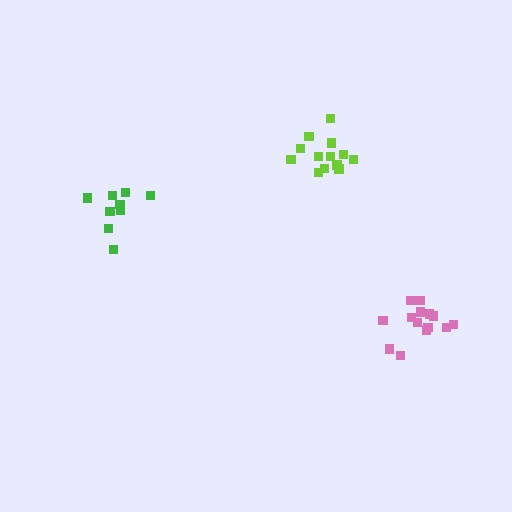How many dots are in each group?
Group 1: 9 dots, Group 2: 14 dots, Group 3: 13 dots (36 total).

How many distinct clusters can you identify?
There are 3 distinct clusters.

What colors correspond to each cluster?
The clusters are colored: green, pink, lime.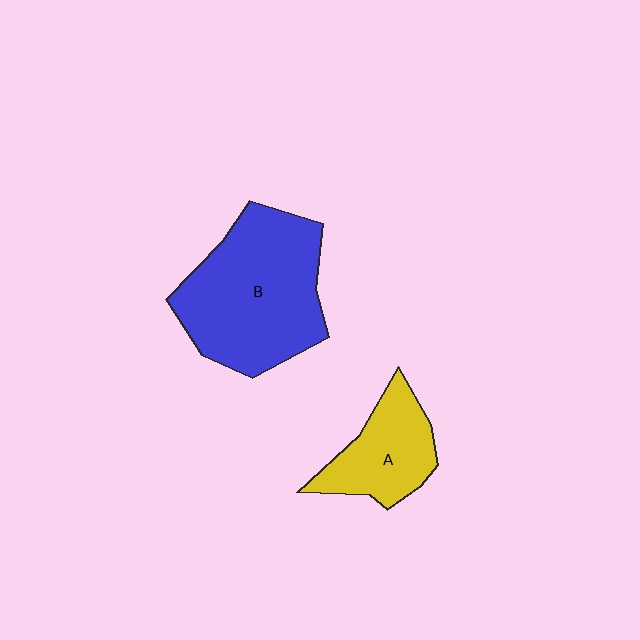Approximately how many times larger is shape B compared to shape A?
Approximately 2.1 times.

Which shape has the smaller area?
Shape A (yellow).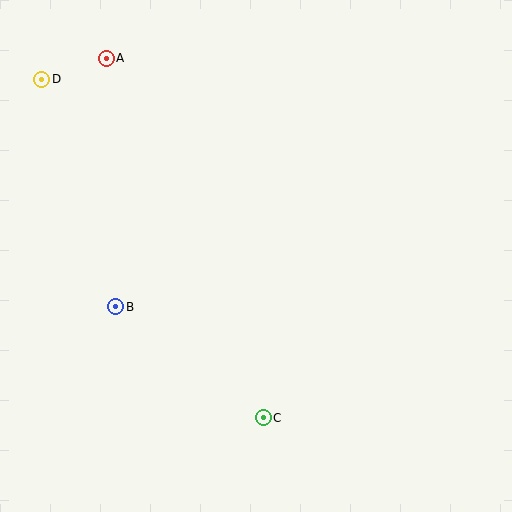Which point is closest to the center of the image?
Point B at (116, 307) is closest to the center.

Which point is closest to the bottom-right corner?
Point C is closest to the bottom-right corner.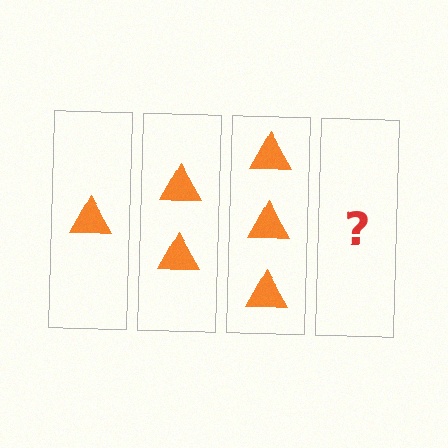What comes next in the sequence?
The next element should be 4 triangles.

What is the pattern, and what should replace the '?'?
The pattern is that each step adds one more triangle. The '?' should be 4 triangles.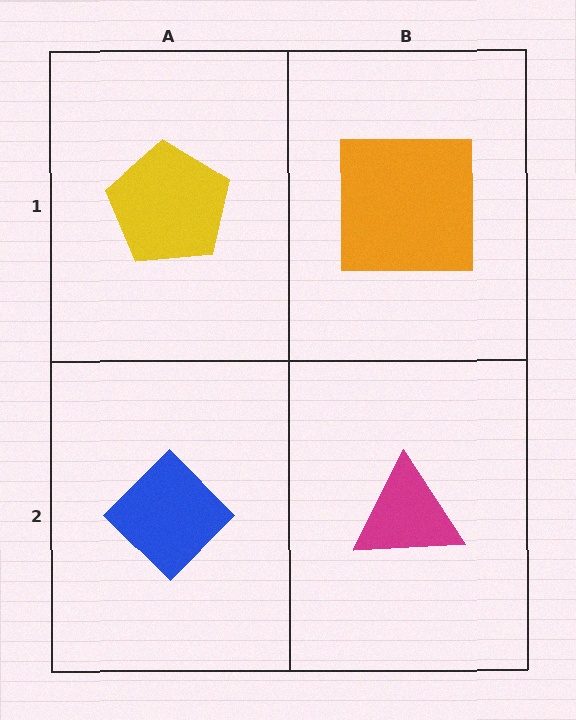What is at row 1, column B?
An orange square.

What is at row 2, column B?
A magenta triangle.